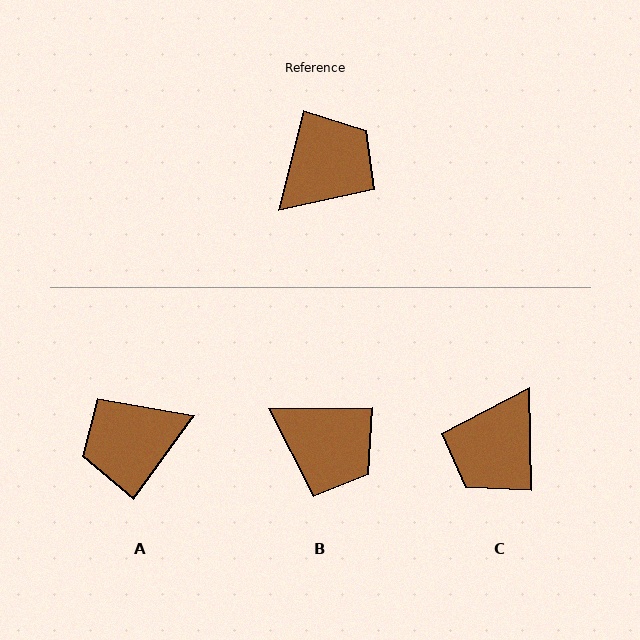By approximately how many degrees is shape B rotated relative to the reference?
Approximately 76 degrees clockwise.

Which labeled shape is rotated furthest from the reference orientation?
C, about 165 degrees away.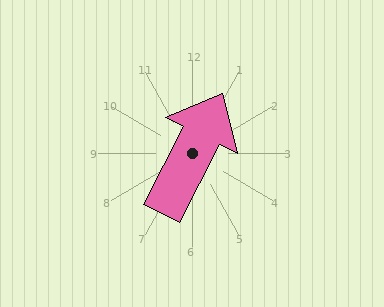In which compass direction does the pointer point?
Northeast.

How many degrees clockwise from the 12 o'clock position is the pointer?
Approximately 27 degrees.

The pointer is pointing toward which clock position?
Roughly 1 o'clock.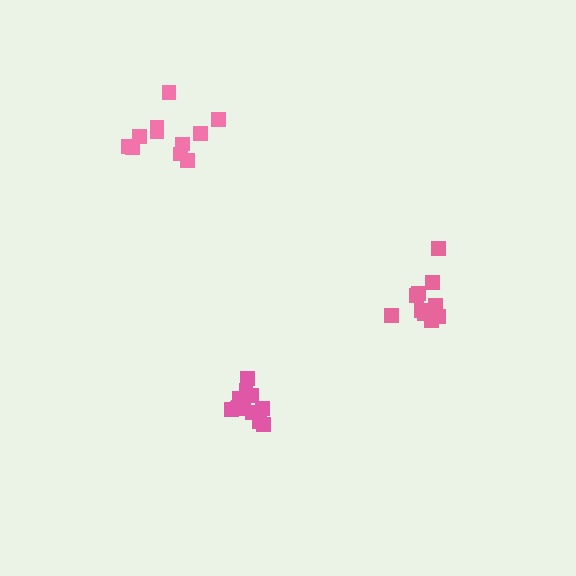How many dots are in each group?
Group 1: 10 dots, Group 2: 12 dots, Group 3: 11 dots (33 total).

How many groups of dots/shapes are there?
There are 3 groups.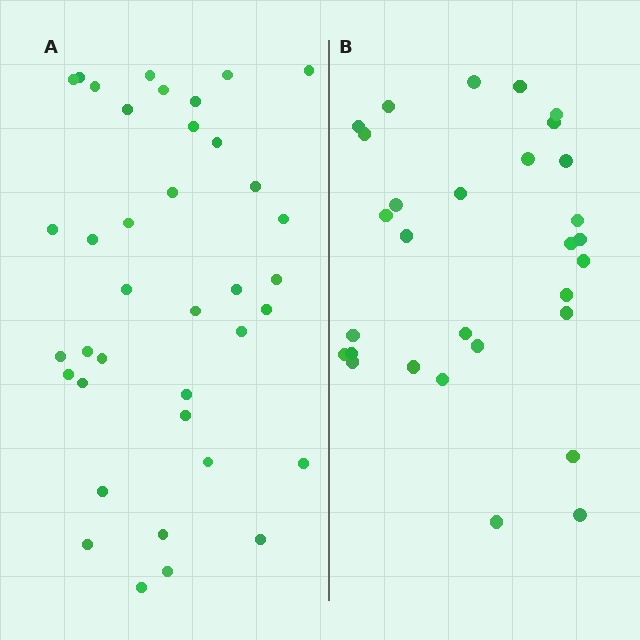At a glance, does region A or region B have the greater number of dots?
Region A (the left region) has more dots.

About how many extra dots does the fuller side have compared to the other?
Region A has roughly 8 or so more dots than region B.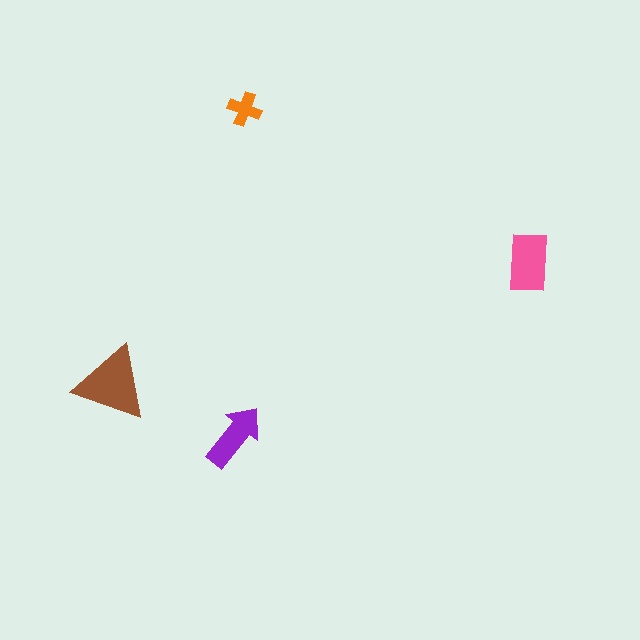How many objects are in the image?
There are 4 objects in the image.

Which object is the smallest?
The orange cross.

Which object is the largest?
The brown triangle.